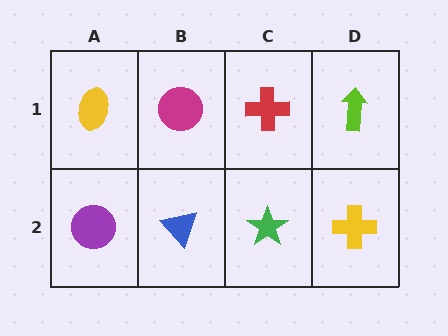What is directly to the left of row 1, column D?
A red cross.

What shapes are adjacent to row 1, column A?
A purple circle (row 2, column A), a magenta circle (row 1, column B).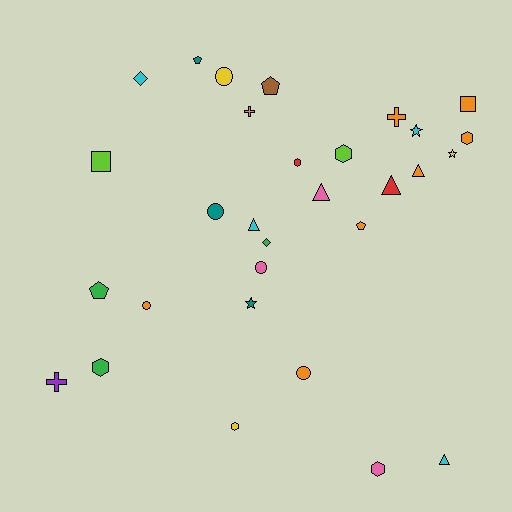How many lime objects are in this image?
There are 2 lime objects.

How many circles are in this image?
There are 5 circles.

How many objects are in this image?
There are 30 objects.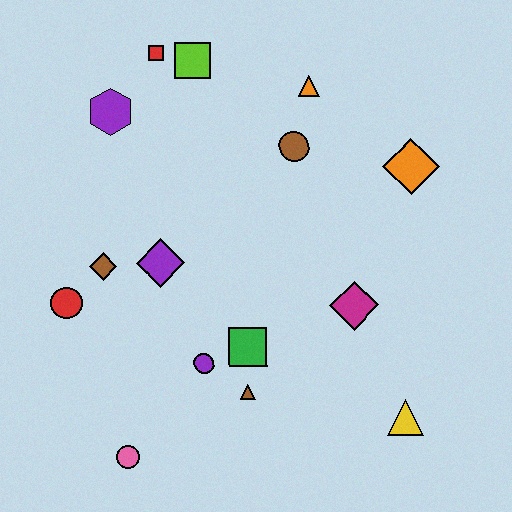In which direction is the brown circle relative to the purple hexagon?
The brown circle is to the right of the purple hexagon.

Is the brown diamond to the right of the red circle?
Yes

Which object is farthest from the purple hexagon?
The yellow triangle is farthest from the purple hexagon.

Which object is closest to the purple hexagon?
The red square is closest to the purple hexagon.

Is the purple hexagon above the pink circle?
Yes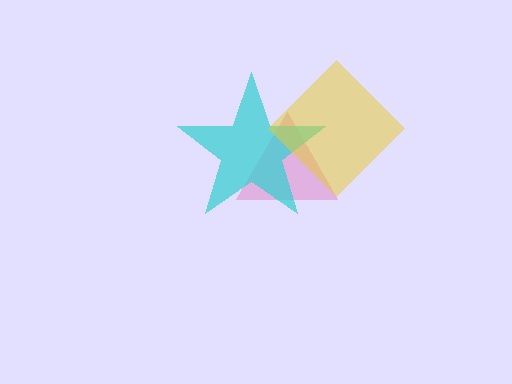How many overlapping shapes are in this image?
There are 3 overlapping shapes in the image.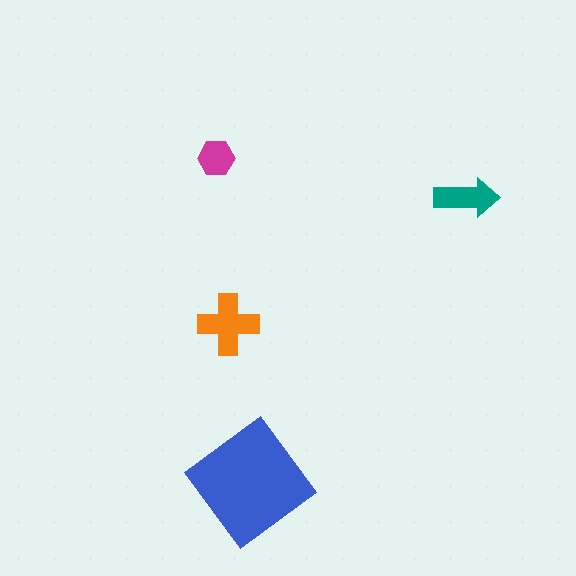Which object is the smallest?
The magenta hexagon.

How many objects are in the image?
There are 4 objects in the image.